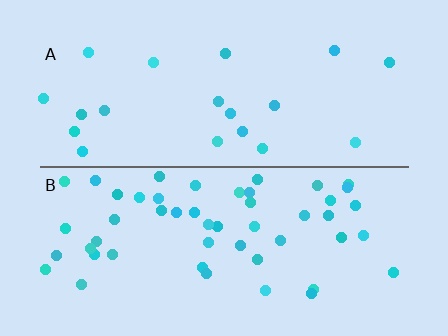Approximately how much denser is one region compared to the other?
Approximately 2.6× — region B over region A.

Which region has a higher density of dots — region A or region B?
B (the bottom).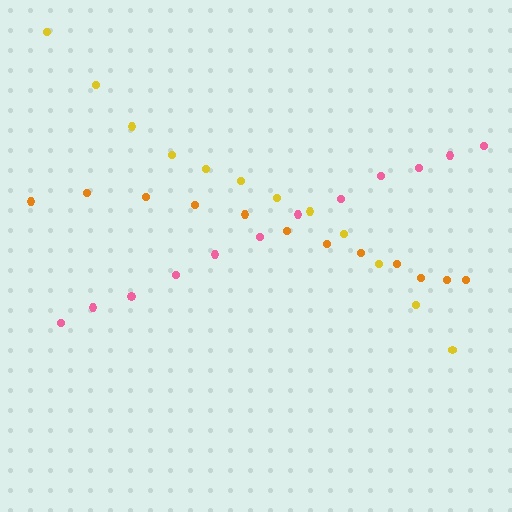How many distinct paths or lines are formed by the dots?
There are 3 distinct paths.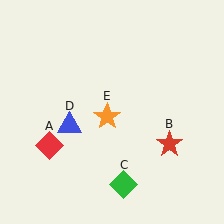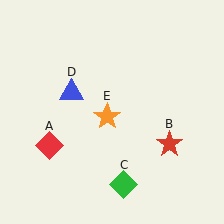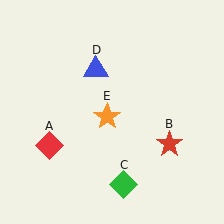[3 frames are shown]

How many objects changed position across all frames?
1 object changed position: blue triangle (object D).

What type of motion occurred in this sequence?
The blue triangle (object D) rotated clockwise around the center of the scene.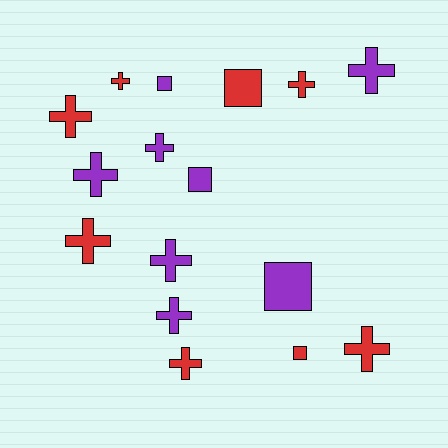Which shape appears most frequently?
Cross, with 11 objects.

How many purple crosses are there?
There are 5 purple crosses.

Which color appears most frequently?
Red, with 8 objects.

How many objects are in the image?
There are 16 objects.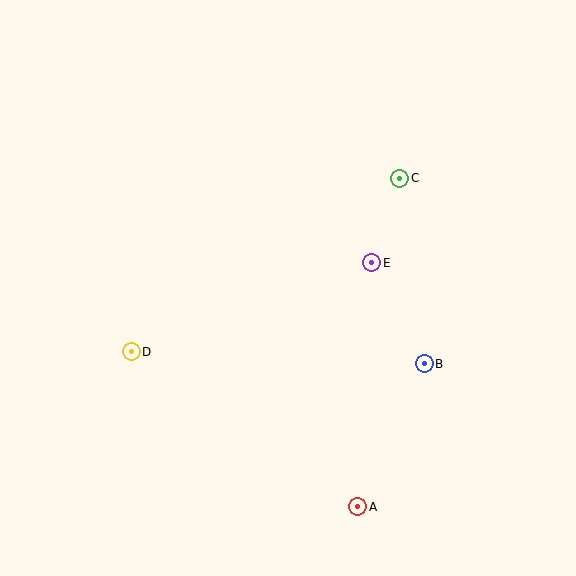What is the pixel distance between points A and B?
The distance between A and B is 157 pixels.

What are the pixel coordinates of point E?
Point E is at (372, 263).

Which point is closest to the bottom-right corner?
Point A is closest to the bottom-right corner.